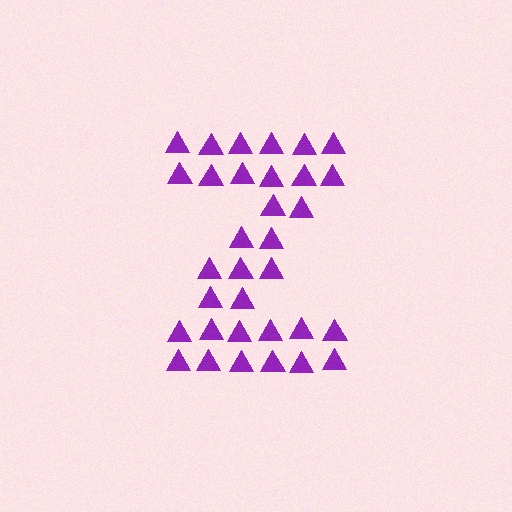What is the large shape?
The large shape is the letter Z.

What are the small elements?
The small elements are triangles.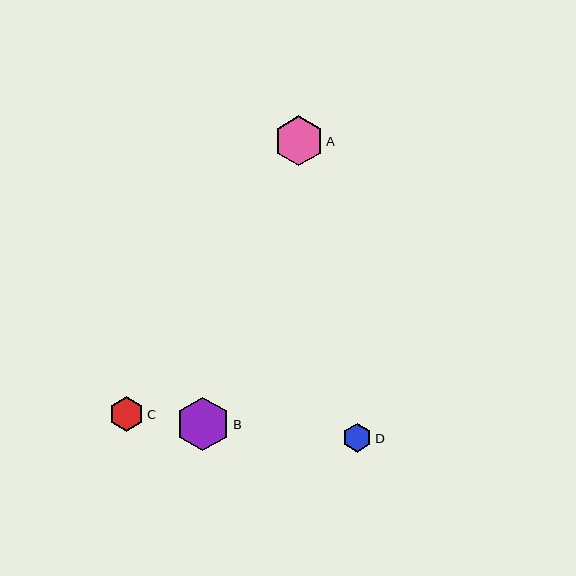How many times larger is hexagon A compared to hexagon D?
Hexagon A is approximately 1.7 times the size of hexagon D.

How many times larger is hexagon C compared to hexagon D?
Hexagon C is approximately 1.2 times the size of hexagon D.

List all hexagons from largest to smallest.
From largest to smallest: B, A, C, D.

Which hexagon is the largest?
Hexagon B is the largest with a size of approximately 53 pixels.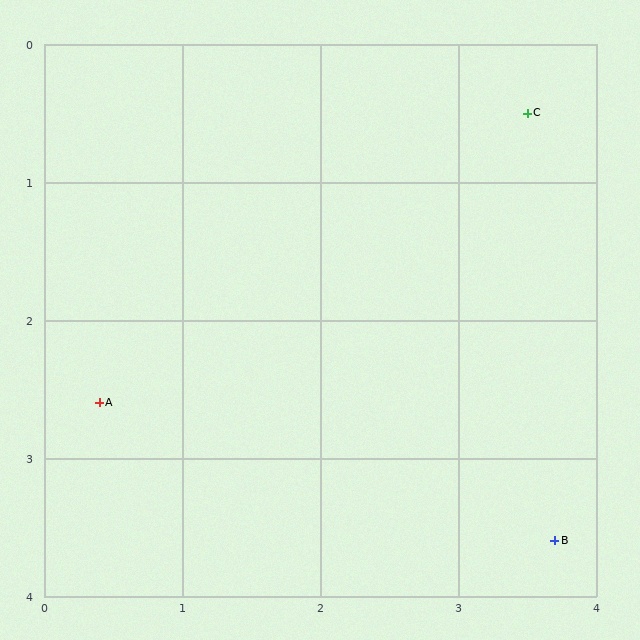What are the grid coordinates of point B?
Point B is at approximately (3.7, 3.6).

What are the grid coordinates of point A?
Point A is at approximately (0.4, 2.6).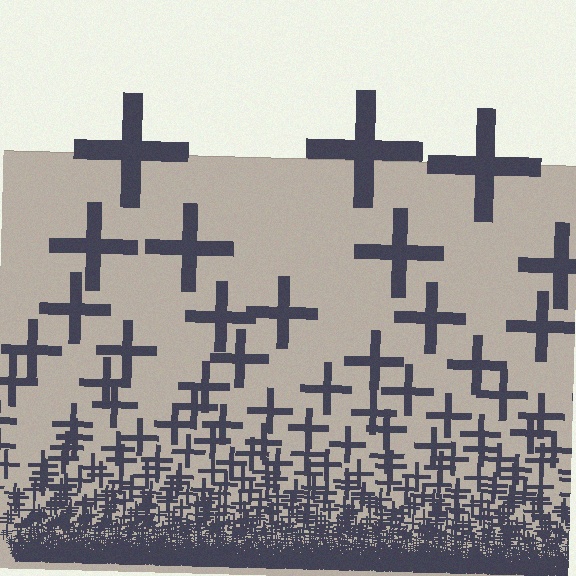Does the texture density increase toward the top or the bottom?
Density increases toward the bottom.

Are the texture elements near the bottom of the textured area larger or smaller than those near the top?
Smaller. The gradient is inverted — elements near the bottom are smaller and denser.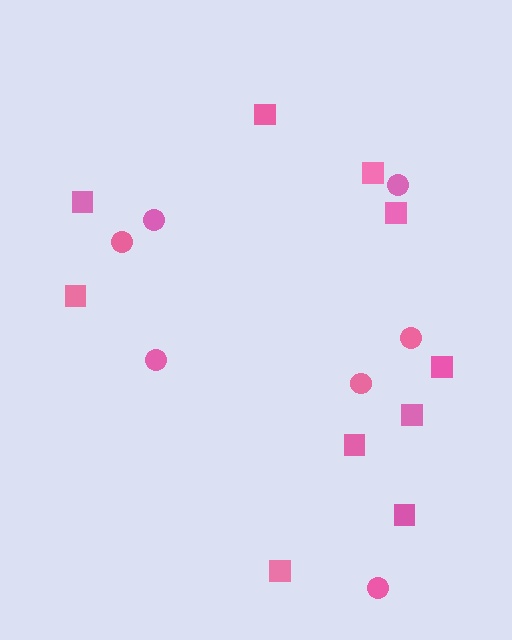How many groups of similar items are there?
There are 2 groups: one group of squares (10) and one group of circles (7).